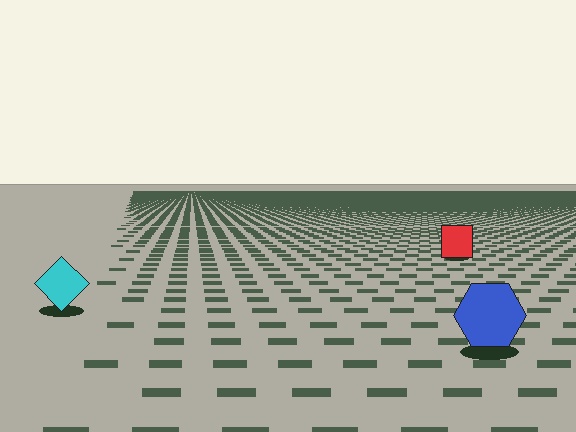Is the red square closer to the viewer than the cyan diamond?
No. The cyan diamond is closer — you can tell from the texture gradient: the ground texture is coarser near it.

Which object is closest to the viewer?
The blue hexagon is closest. The texture marks near it are larger and more spread out.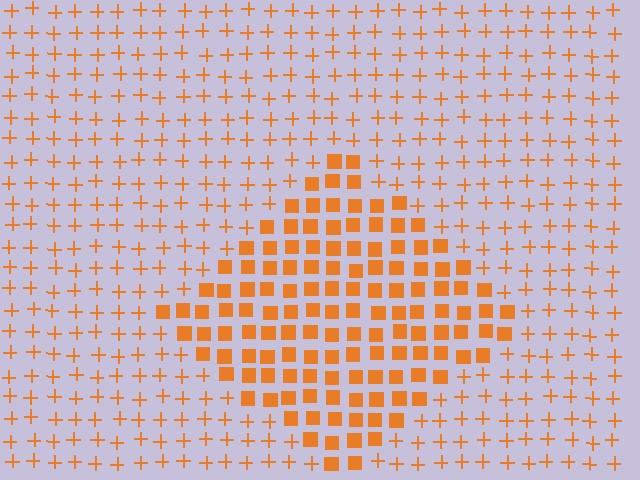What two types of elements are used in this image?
The image uses squares inside the diamond region and plus signs outside it.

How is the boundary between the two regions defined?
The boundary is defined by a change in element shape: squares inside vs. plus signs outside. All elements share the same color and spacing.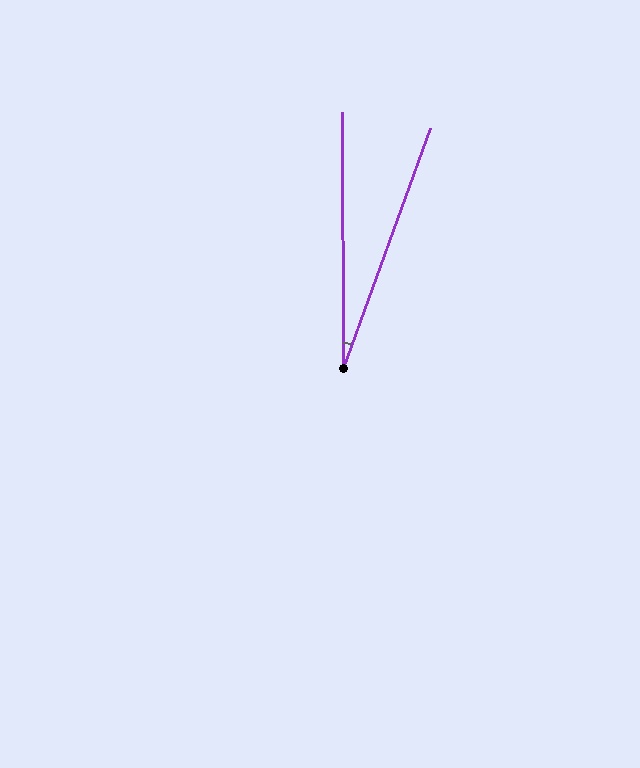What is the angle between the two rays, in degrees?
Approximately 20 degrees.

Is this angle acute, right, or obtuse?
It is acute.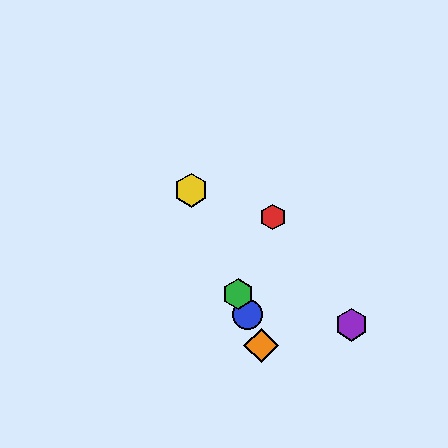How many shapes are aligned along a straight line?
4 shapes (the blue circle, the green hexagon, the yellow hexagon, the orange diamond) are aligned along a straight line.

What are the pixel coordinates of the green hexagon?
The green hexagon is at (238, 294).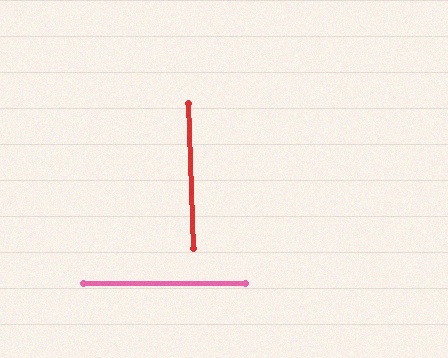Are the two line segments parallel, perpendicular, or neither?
Perpendicular — they meet at approximately 88°.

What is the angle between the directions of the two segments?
Approximately 88 degrees.